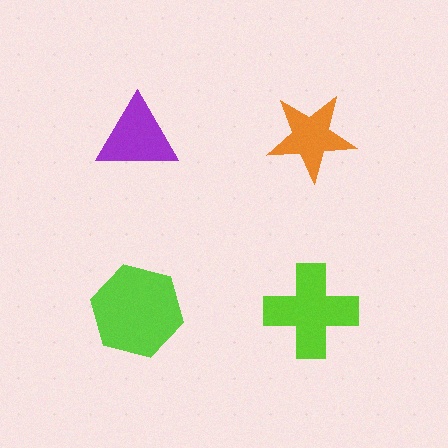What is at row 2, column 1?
A lime hexagon.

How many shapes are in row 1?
2 shapes.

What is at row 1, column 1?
A purple triangle.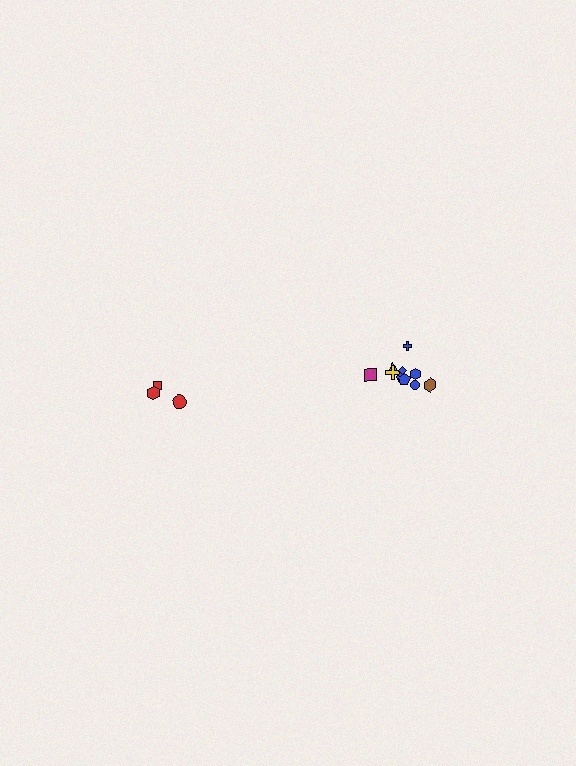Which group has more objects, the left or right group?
The right group.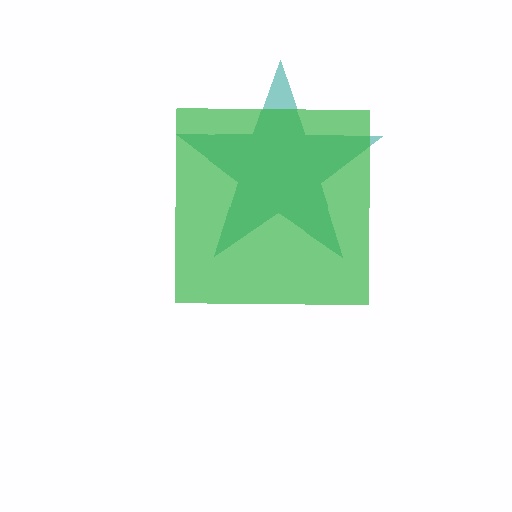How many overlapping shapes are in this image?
There are 2 overlapping shapes in the image.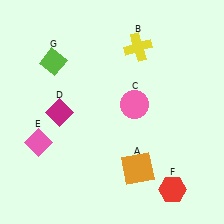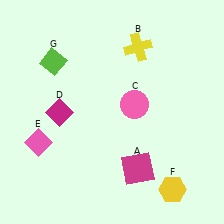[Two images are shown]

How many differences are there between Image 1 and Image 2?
There are 2 differences between the two images.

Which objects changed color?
A changed from orange to magenta. F changed from red to yellow.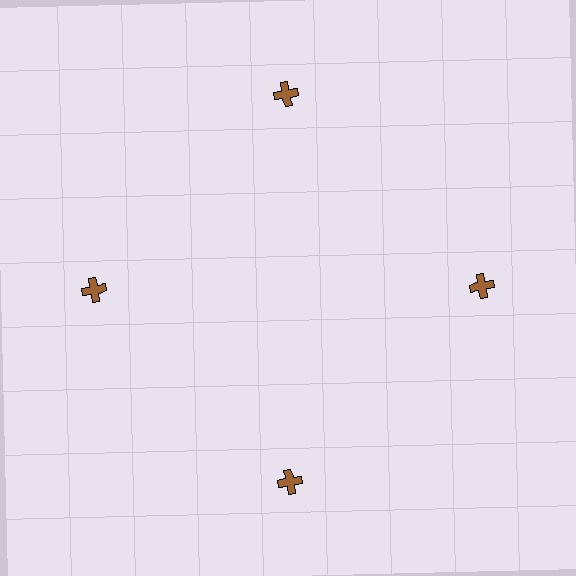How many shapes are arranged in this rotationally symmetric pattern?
There are 4 shapes, arranged in 4 groups of 1.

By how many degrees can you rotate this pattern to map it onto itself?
The pattern maps onto itself every 90 degrees of rotation.